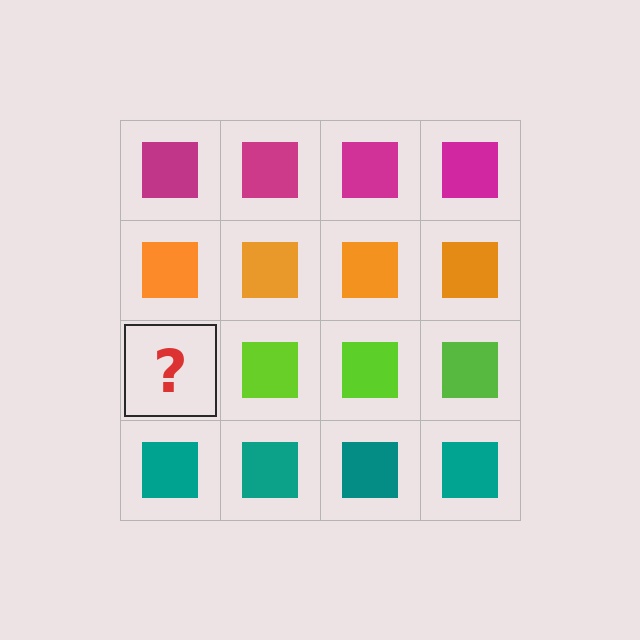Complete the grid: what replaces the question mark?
The question mark should be replaced with a lime square.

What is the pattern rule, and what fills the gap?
The rule is that each row has a consistent color. The gap should be filled with a lime square.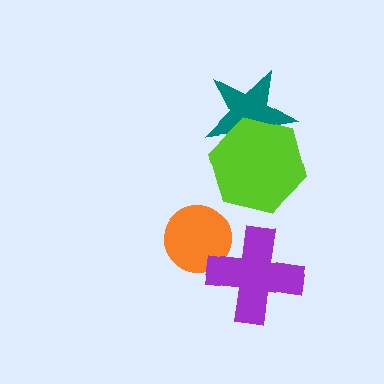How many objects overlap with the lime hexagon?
1 object overlaps with the lime hexagon.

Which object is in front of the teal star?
The lime hexagon is in front of the teal star.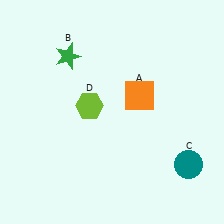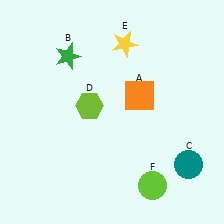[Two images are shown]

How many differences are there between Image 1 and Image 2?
There are 2 differences between the two images.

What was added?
A yellow star (E), a lime circle (F) were added in Image 2.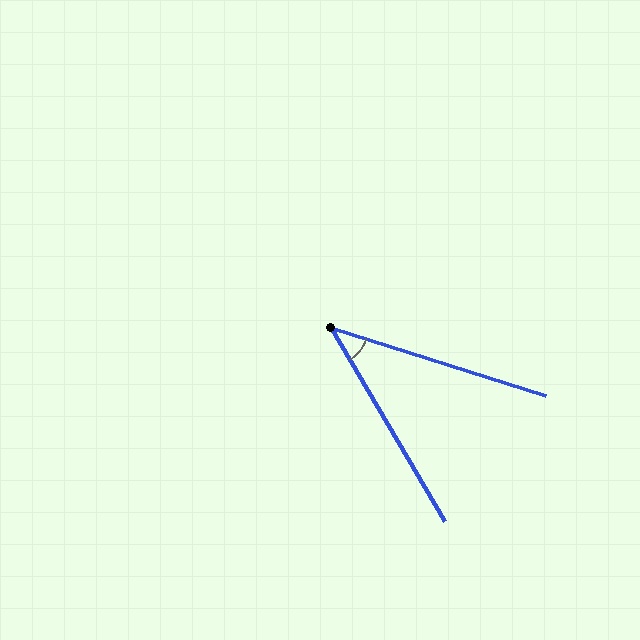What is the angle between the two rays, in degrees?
Approximately 42 degrees.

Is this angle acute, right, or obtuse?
It is acute.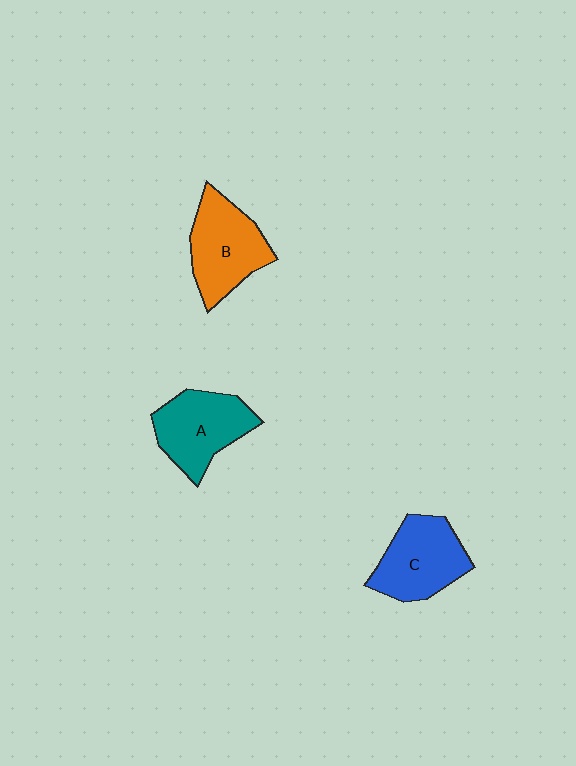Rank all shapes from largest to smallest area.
From largest to smallest: B (orange), A (teal), C (blue).